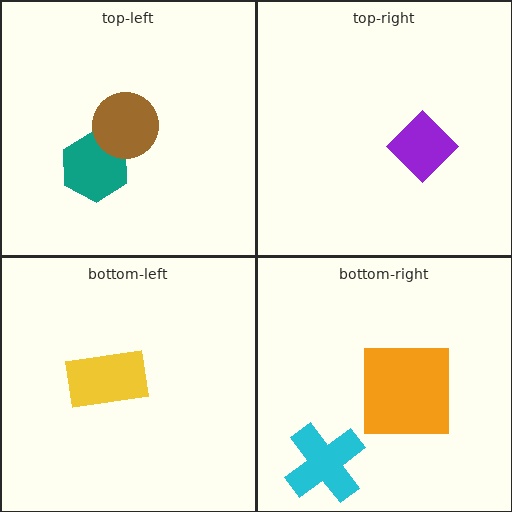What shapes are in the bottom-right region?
The cyan cross, the orange square.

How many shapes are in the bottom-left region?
1.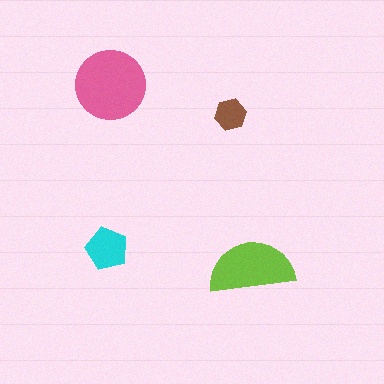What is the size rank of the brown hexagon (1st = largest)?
4th.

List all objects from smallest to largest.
The brown hexagon, the cyan pentagon, the lime semicircle, the pink circle.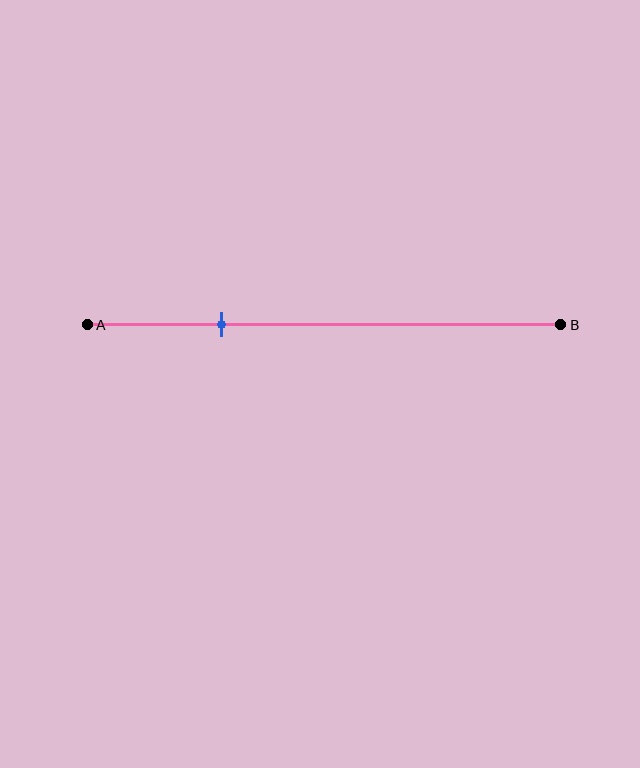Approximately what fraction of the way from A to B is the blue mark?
The blue mark is approximately 30% of the way from A to B.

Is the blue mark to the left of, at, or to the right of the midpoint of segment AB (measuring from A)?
The blue mark is to the left of the midpoint of segment AB.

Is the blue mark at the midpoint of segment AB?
No, the mark is at about 30% from A, not at the 50% midpoint.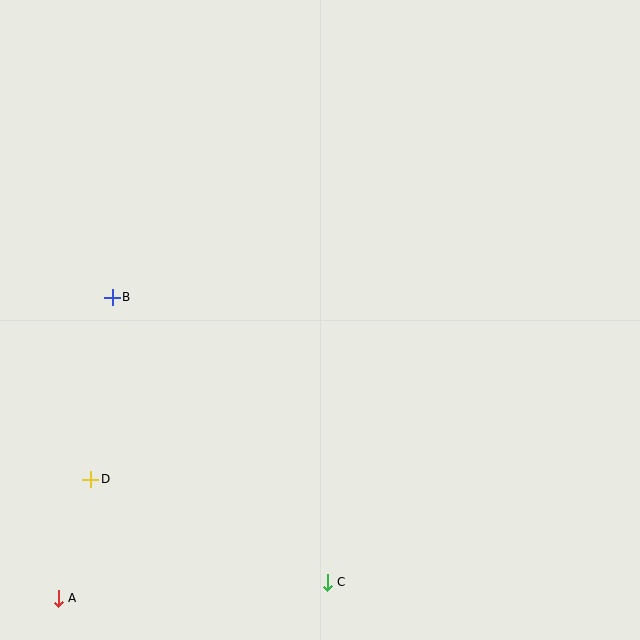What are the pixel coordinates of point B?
Point B is at (112, 297).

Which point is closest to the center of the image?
Point B at (112, 297) is closest to the center.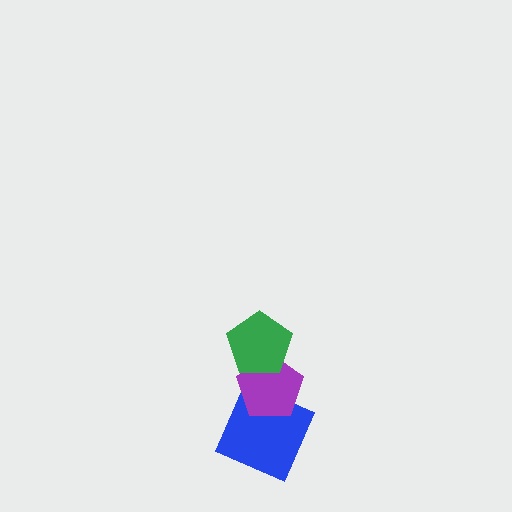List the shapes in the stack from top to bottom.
From top to bottom: the green pentagon, the purple pentagon, the blue square.